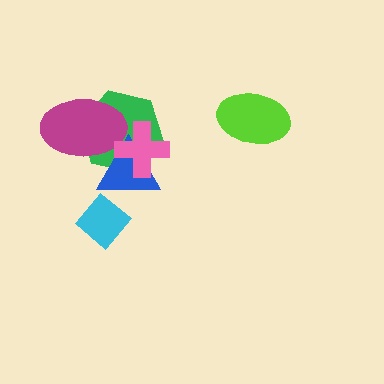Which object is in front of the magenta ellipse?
The pink cross is in front of the magenta ellipse.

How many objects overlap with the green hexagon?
3 objects overlap with the green hexagon.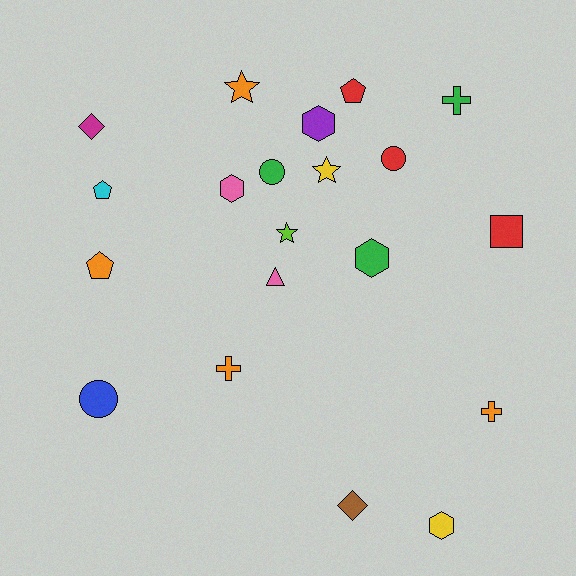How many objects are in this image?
There are 20 objects.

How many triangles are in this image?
There is 1 triangle.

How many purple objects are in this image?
There is 1 purple object.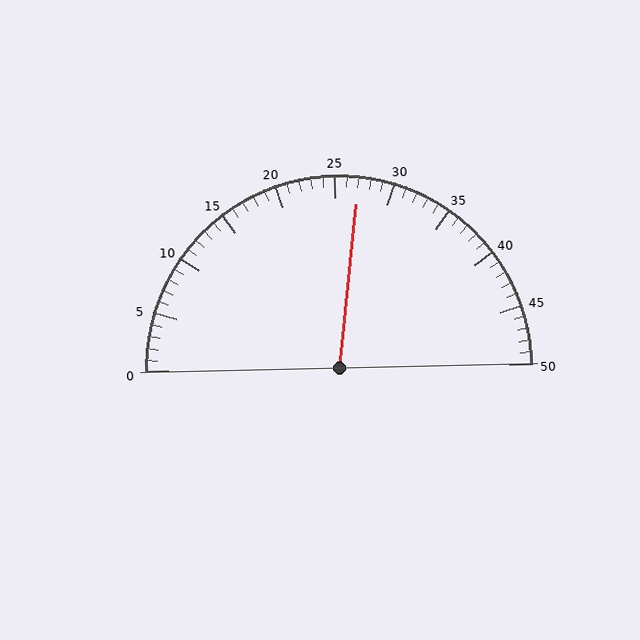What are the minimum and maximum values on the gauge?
The gauge ranges from 0 to 50.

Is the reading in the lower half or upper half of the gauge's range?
The reading is in the upper half of the range (0 to 50).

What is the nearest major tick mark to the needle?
The nearest major tick mark is 25.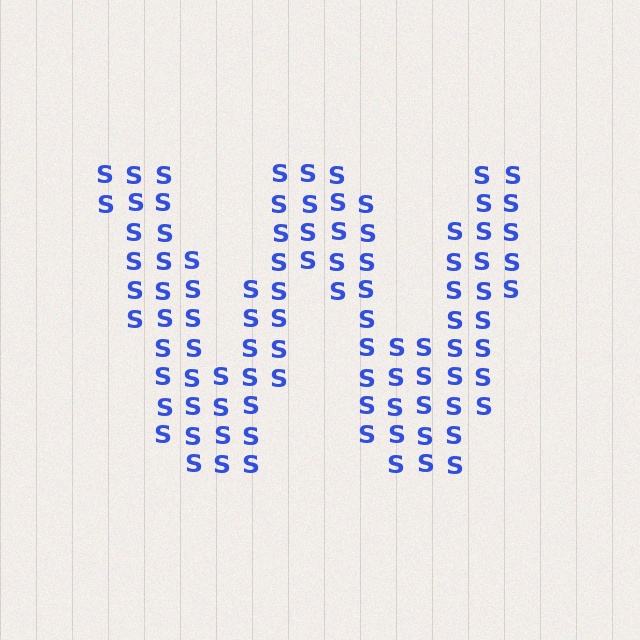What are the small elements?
The small elements are letter S's.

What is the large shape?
The large shape is the letter W.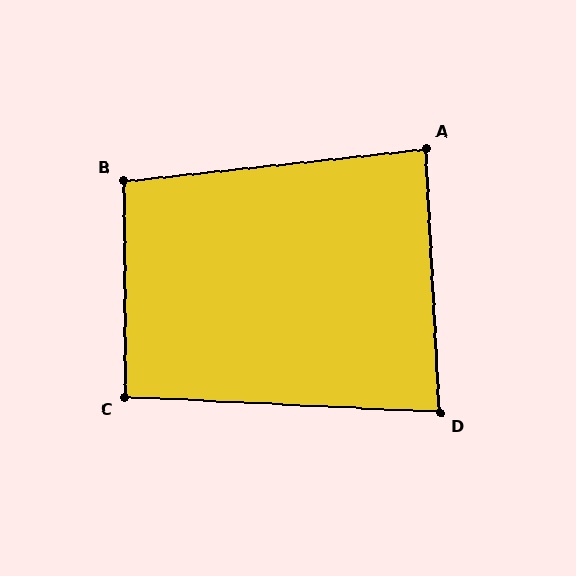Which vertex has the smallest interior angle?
D, at approximately 84 degrees.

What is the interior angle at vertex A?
Approximately 87 degrees (approximately right).